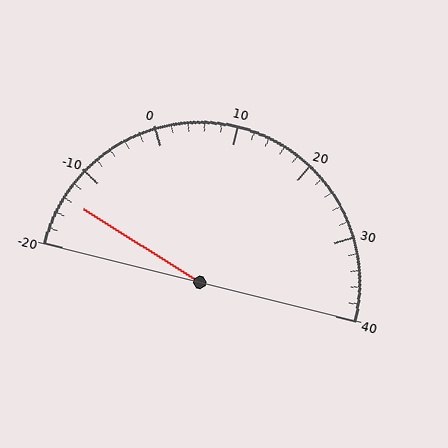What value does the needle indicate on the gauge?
The needle indicates approximately -14.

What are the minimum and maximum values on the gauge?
The gauge ranges from -20 to 40.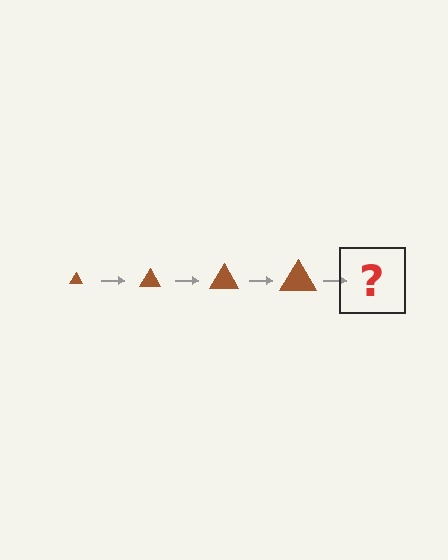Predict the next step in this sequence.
The next step is a brown triangle, larger than the previous one.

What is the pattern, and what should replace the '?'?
The pattern is that the triangle gets progressively larger each step. The '?' should be a brown triangle, larger than the previous one.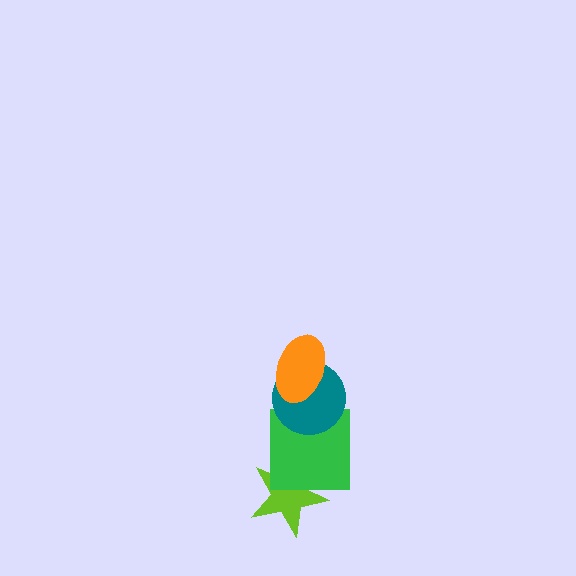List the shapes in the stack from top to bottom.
From top to bottom: the orange ellipse, the teal circle, the green square, the lime star.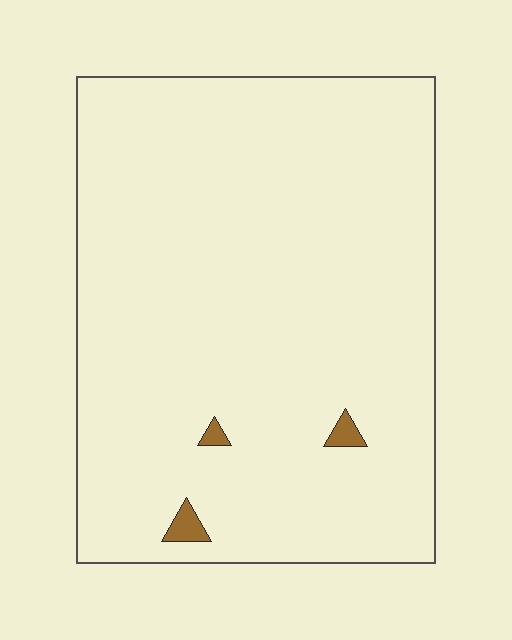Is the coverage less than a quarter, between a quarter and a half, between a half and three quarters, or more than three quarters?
Less than a quarter.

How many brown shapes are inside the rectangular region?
3.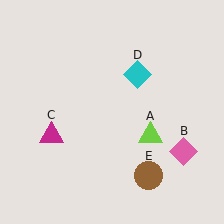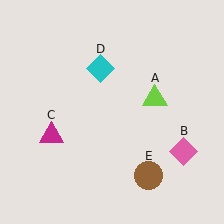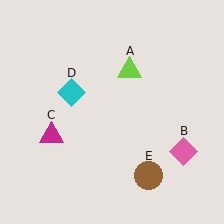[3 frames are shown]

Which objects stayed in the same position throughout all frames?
Pink diamond (object B) and magenta triangle (object C) and brown circle (object E) remained stationary.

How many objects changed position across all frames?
2 objects changed position: lime triangle (object A), cyan diamond (object D).